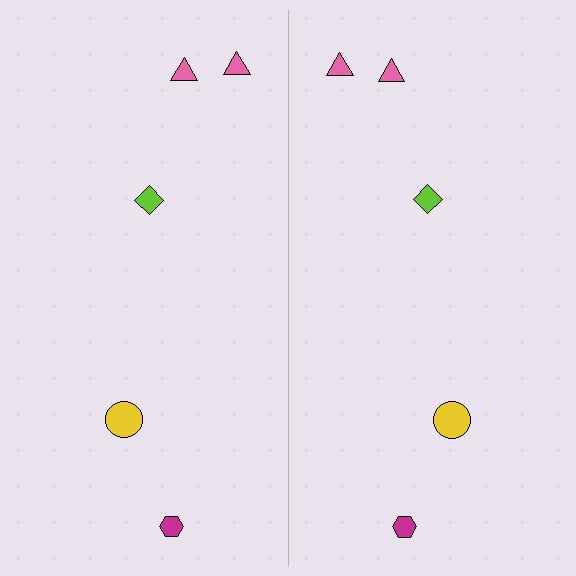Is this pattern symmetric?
Yes, this pattern has bilateral (reflection) symmetry.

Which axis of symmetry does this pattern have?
The pattern has a vertical axis of symmetry running through the center of the image.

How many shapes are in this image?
There are 10 shapes in this image.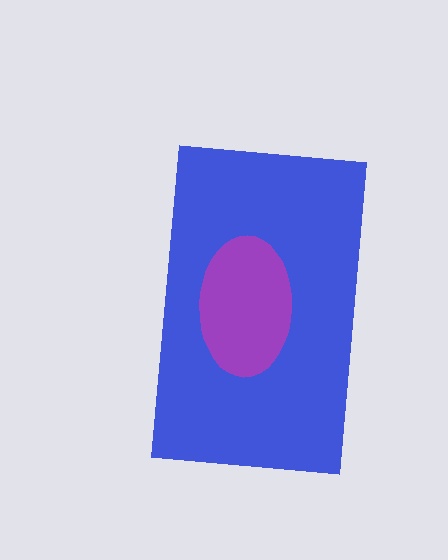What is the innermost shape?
The purple ellipse.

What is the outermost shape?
The blue rectangle.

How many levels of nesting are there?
2.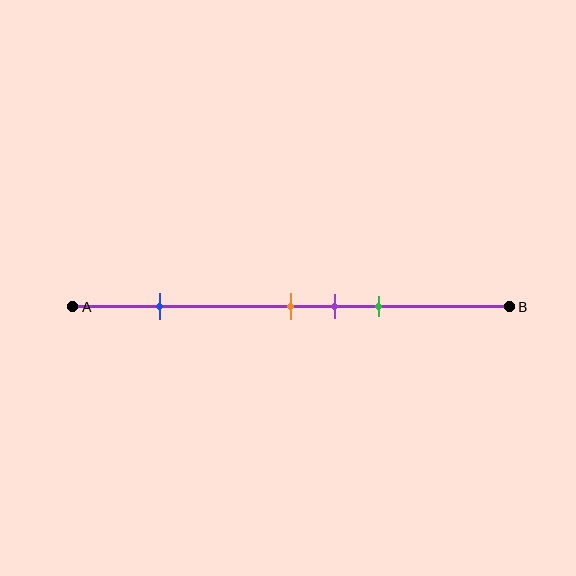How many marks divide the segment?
There are 4 marks dividing the segment.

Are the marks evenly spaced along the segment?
No, the marks are not evenly spaced.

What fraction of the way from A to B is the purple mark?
The purple mark is approximately 60% (0.6) of the way from A to B.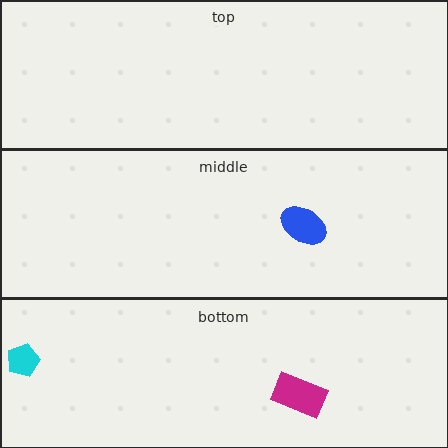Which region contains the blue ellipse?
The middle region.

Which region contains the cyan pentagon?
The bottom region.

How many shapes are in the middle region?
1.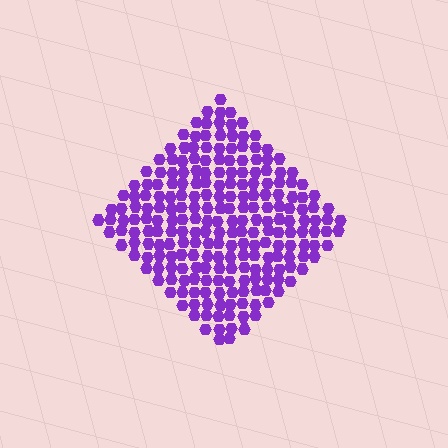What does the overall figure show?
The overall figure shows a diamond.